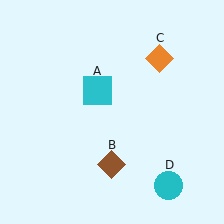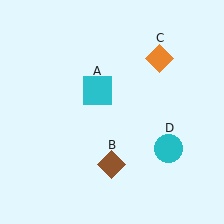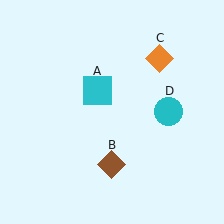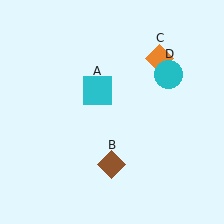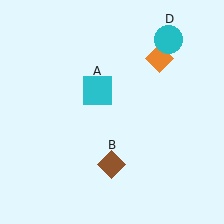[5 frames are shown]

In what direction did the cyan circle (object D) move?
The cyan circle (object D) moved up.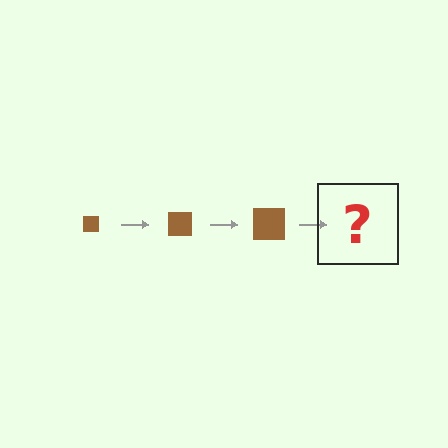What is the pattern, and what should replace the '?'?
The pattern is that the square gets progressively larger each step. The '?' should be a brown square, larger than the previous one.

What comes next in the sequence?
The next element should be a brown square, larger than the previous one.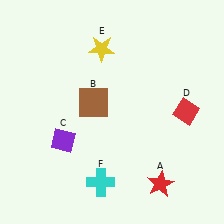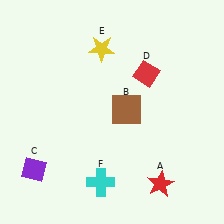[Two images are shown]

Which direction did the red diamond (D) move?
The red diamond (D) moved left.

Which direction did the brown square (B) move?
The brown square (B) moved right.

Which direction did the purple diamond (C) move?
The purple diamond (C) moved left.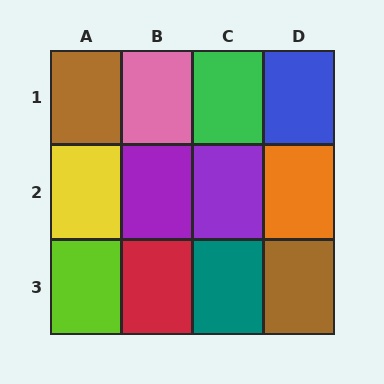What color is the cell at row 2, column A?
Yellow.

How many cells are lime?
1 cell is lime.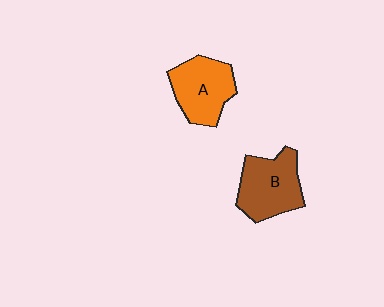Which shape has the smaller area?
Shape A (orange).